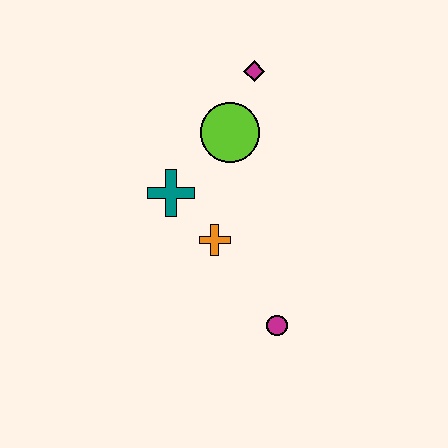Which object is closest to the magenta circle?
The orange cross is closest to the magenta circle.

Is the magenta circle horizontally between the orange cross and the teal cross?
No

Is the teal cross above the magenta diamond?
No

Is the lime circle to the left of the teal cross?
No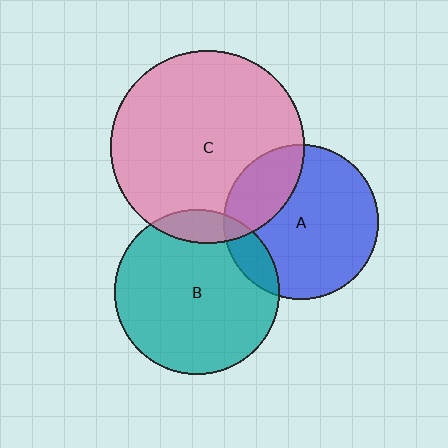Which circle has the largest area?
Circle C (pink).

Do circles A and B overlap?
Yes.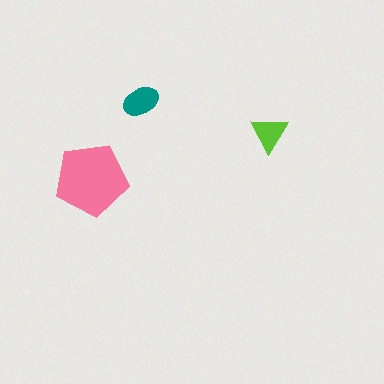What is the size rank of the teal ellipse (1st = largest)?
2nd.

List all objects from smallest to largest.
The lime triangle, the teal ellipse, the pink pentagon.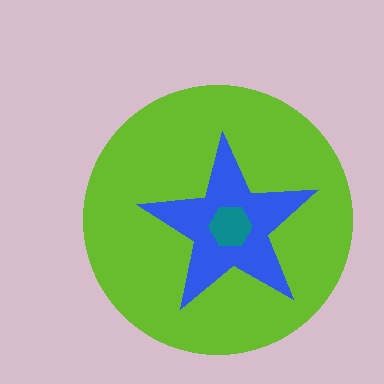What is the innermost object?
The teal hexagon.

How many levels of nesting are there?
3.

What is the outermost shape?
The lime circle.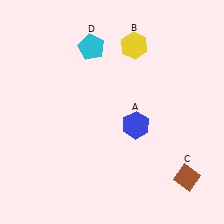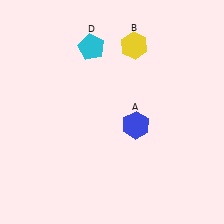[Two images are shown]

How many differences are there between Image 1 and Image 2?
There is 1 difference between the two images.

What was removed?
The brown diamond (C) was removed in Image 2.